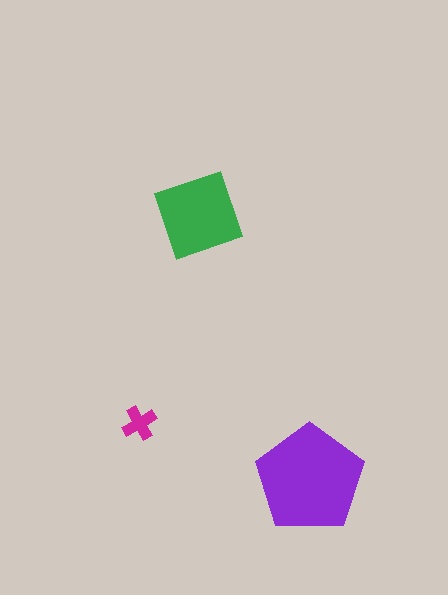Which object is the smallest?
The magenta cross.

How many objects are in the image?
There are 3 objects in the image.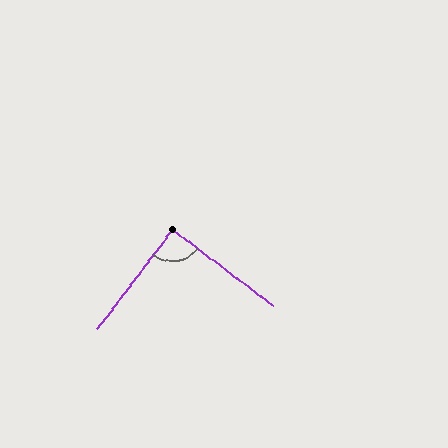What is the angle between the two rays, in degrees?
Approximately 90 degrees.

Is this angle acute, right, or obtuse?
It is approximately a right angle.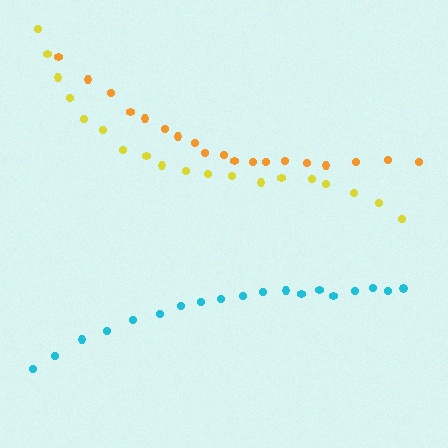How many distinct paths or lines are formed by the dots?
There are 3 distinct paths.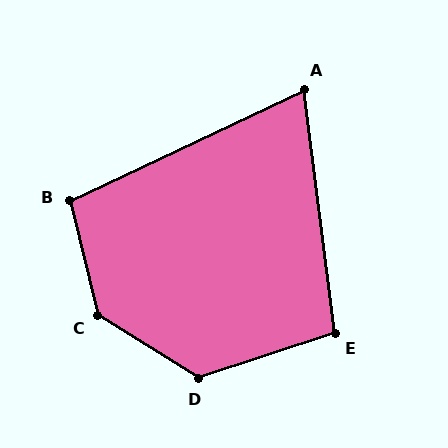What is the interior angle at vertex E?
Approximately 101 degrees (obtuse).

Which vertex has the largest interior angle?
C, at approximately 136 degrees.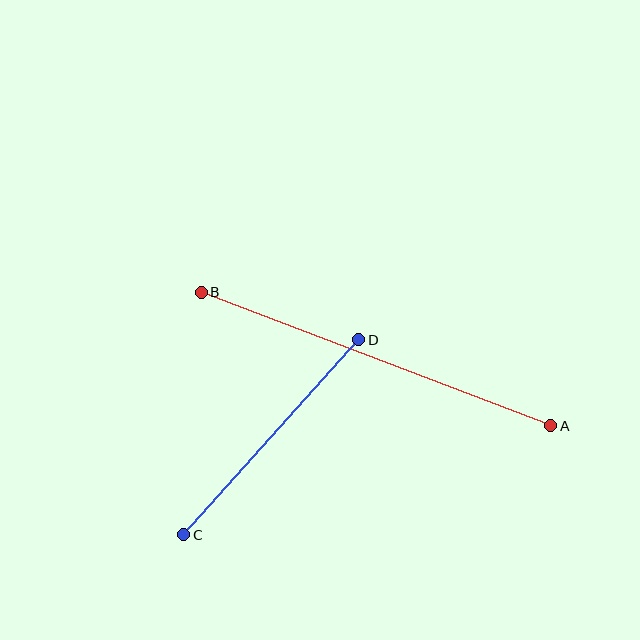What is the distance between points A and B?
The distance is approximately 374 pixels.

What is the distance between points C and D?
The distance is approximately 262 pixels.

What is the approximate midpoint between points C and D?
The midpoint is at approximately (271, 437) pixels.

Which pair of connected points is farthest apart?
Points A and B are farthest apart.